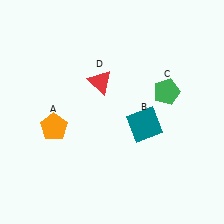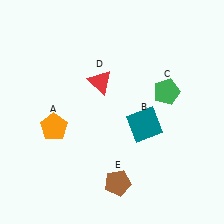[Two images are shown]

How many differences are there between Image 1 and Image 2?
There is 1 difference between the two images.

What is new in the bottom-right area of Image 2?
A brown pentagon (E) was added in the bottom-right area of Image 2.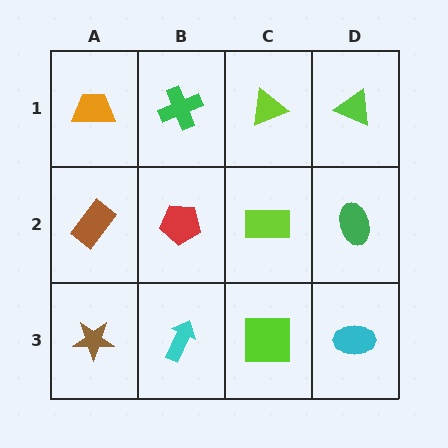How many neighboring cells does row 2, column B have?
4.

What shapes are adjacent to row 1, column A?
A brown rectangle (row 2, column A), a green cross (row 1, column B).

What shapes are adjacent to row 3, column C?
A lime rectangle (row 2, column C), a cyan arrow (row 3, column B), a cyan ellipse (row 3, column D).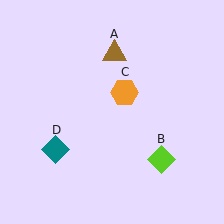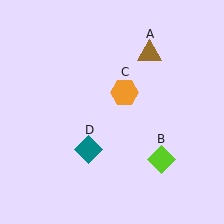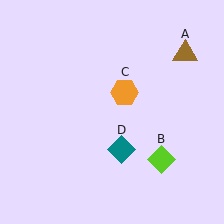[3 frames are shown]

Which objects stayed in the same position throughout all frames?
Lime diamond (object B) and orange hexagon (object C) remained stationary.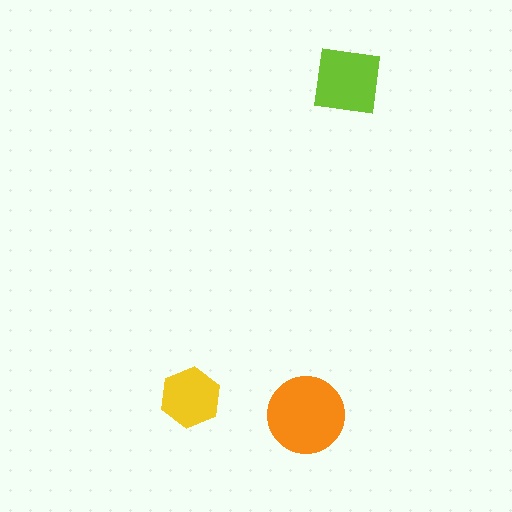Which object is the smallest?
The yellow hexagon.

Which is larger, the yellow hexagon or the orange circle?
The orange circle.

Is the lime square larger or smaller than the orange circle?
Smaller.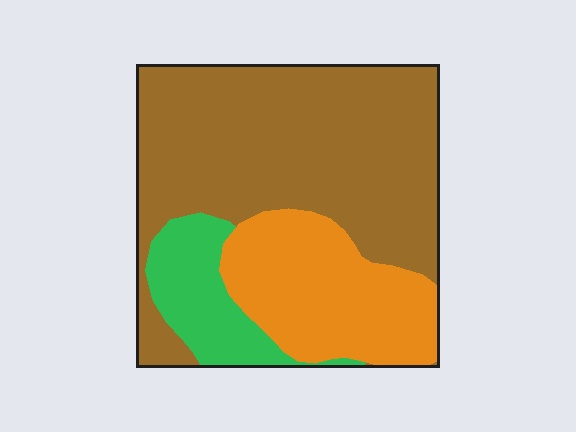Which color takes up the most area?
Brown, at roughly 60%.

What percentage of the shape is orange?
Orange covers roughly 25% of the shape.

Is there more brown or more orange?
Brown.